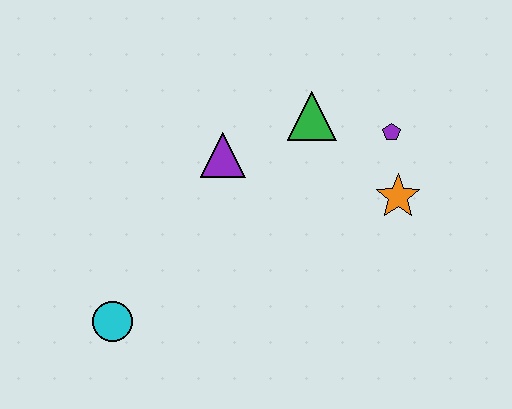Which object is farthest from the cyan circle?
The purple pentagon is farthest from the cyan circle.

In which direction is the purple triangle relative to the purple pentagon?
The purple triangle is to the left of the purple pentagon.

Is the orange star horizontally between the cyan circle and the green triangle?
No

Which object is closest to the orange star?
The purple pentagon is closest to the orange star.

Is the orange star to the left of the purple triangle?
No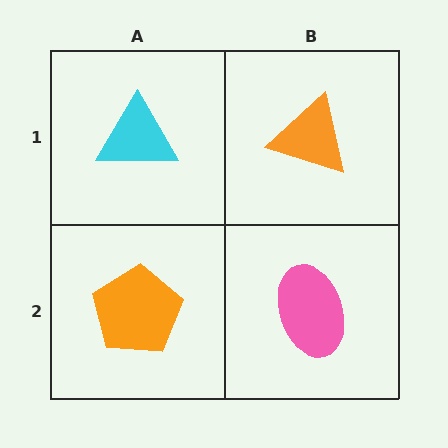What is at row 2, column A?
An orange pentagon.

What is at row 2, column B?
A pink ellipse.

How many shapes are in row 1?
2 shapes.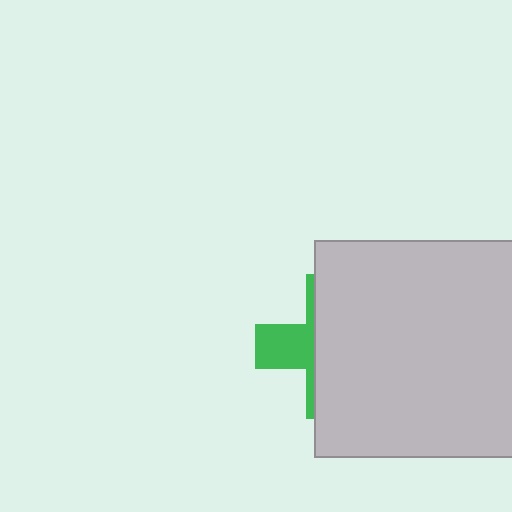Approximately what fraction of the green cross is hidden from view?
Roughly 69% of the green cross is hidden behind the light gray square.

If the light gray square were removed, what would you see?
You would see the complete green cross.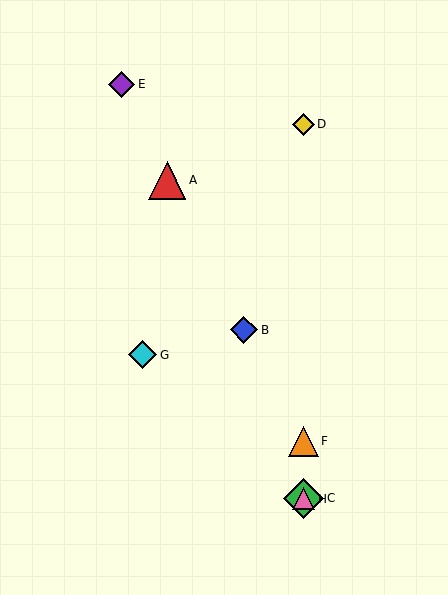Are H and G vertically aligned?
No, H is at x≈304 and G is at x≈142.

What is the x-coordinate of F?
Object F is at x≈304.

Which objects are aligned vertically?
Objects C, D, F, H are aligned vertically.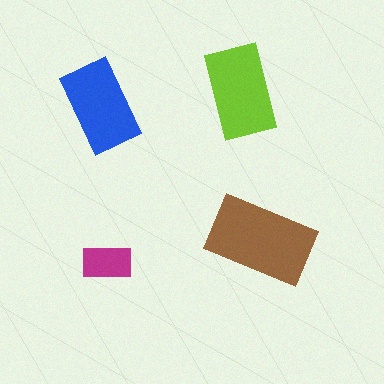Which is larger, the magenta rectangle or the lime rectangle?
The lime one.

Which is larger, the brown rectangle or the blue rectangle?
The brown one.